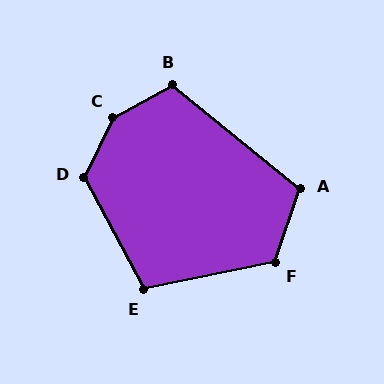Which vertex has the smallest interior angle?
E, at approximately 106 degrees.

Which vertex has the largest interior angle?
C, at approximately 144 degrees.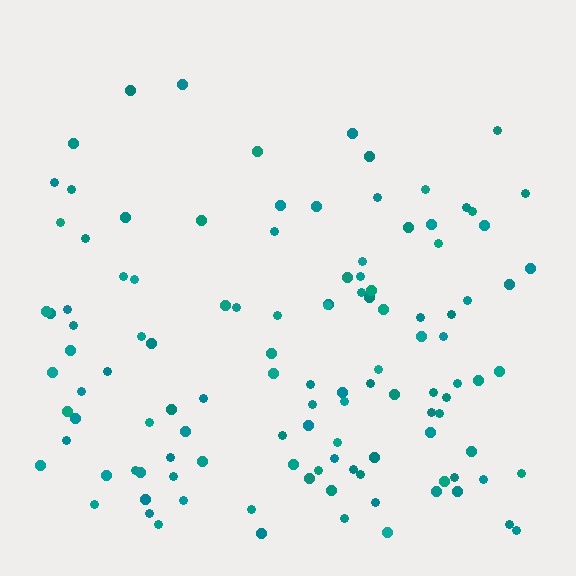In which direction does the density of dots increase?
From top to bottom, with the bottom side densest.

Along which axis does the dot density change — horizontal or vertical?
Vertical.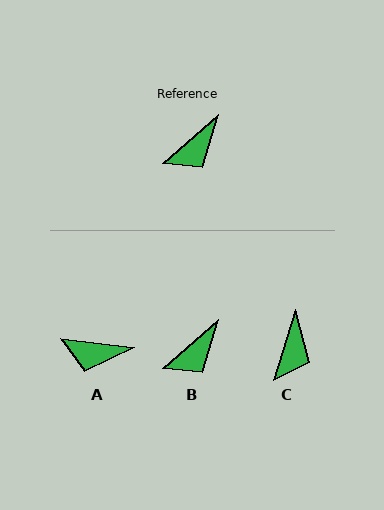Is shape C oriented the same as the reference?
No, it is off by about 31 degrees.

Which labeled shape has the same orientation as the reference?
B.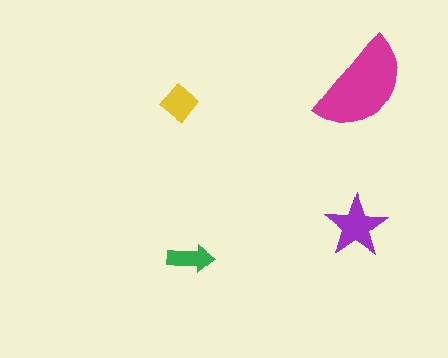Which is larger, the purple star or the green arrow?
The purple star.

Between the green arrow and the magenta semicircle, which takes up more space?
The magenta semicircle.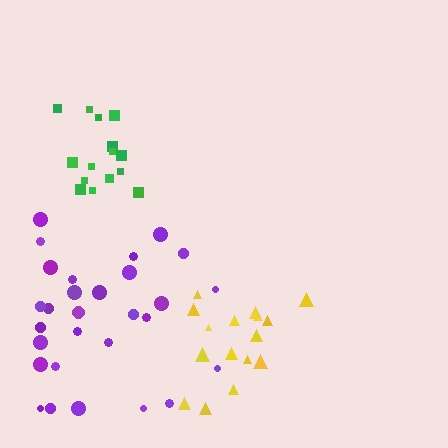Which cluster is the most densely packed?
Green.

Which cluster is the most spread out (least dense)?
Yellow.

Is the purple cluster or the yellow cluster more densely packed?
Purple.